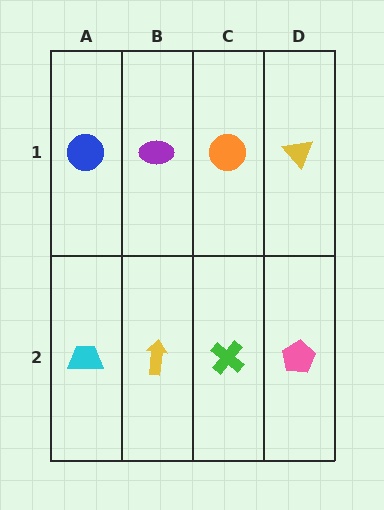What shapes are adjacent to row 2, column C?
An orange circle (row 1, column C), a yellow arrow (row 2, column B), a pink pentagon (row 2, column D).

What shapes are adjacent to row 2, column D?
A yellow triangle (row 1, column D), a green cross (row 2, column C).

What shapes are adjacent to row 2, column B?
A purple ellipse (row 1, column B), a cyan trapezoid (row 2, column A), a green cross (row 2, column C).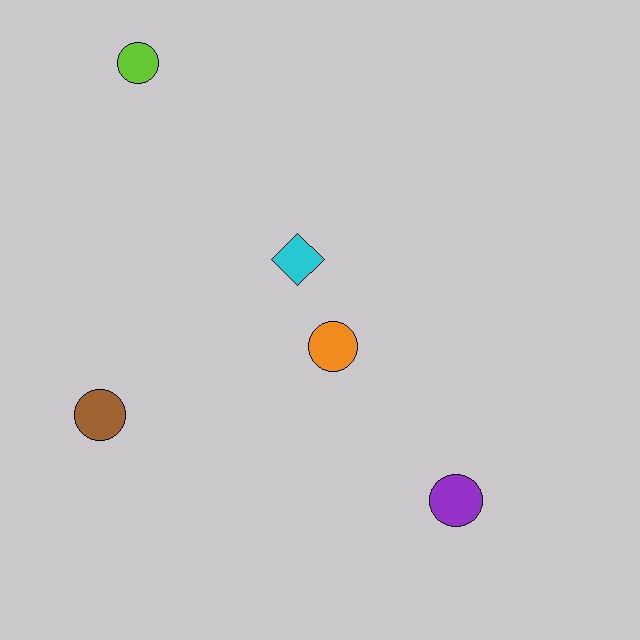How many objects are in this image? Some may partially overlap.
There are 5 objects.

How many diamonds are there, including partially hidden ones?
There is 1 diamond.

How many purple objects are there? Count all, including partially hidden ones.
There is 1 purple object.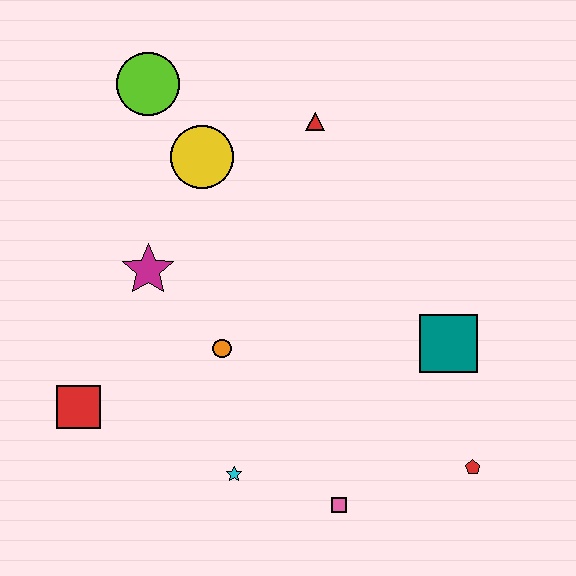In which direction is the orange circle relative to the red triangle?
The orange circle is below the red triangle.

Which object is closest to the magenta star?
The orange circle is closest to the magenta star.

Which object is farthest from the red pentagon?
The lime circle is farthest from the red pentagon.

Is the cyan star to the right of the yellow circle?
Yes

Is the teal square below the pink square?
No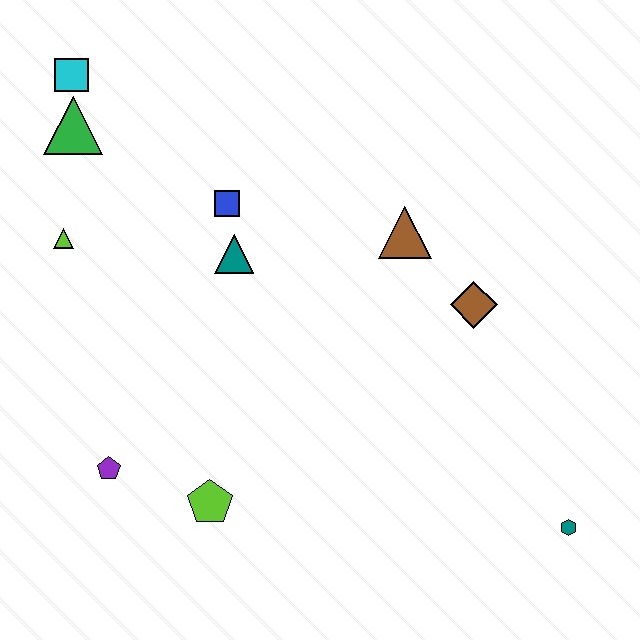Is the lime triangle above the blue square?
No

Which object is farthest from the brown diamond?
The cyan square is farthest from the brown diamond.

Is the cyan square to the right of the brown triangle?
No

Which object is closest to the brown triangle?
The brown diamond is closest to the brown triangle.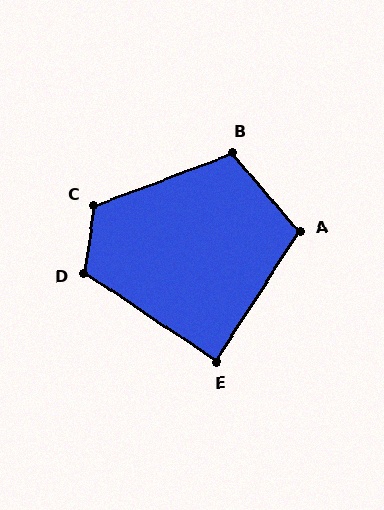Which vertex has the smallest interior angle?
E, at approximately 89 degrees.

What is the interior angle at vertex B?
Approximately 110 degrees (obtuse).